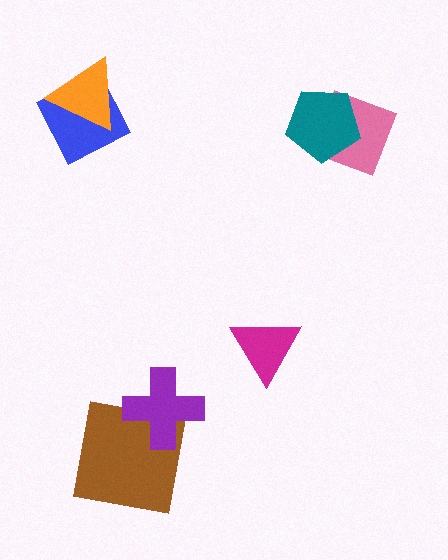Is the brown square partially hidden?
Yes, it is partially covered by another shape.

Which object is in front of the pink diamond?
The teal pentagon is in front of the pink diamond.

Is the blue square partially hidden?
Yes, it is partially covered by another shape.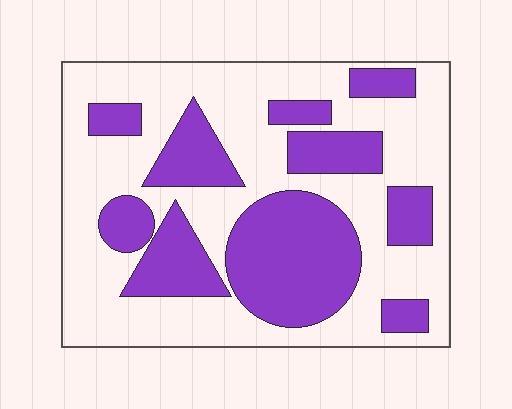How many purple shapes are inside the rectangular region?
10.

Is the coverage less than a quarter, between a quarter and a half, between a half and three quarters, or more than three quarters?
Between a quarter and a half.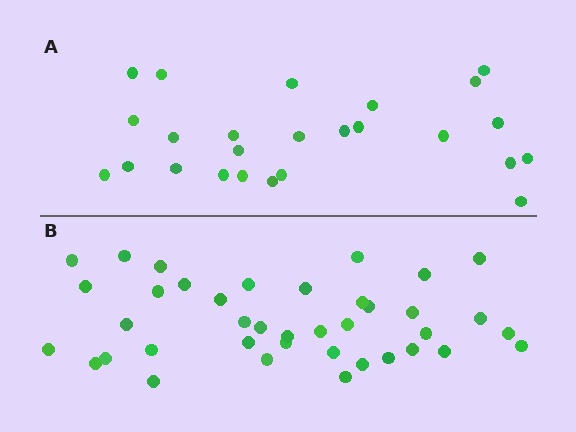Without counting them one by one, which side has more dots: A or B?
Region B (the bottom region) has more dots.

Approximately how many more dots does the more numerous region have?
Region B has approximately 15 more dots than region A.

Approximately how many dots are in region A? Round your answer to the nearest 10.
About 20 dots. (The exact count is 25, which rounds to 20.)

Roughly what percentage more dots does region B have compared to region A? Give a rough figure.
About 55% more.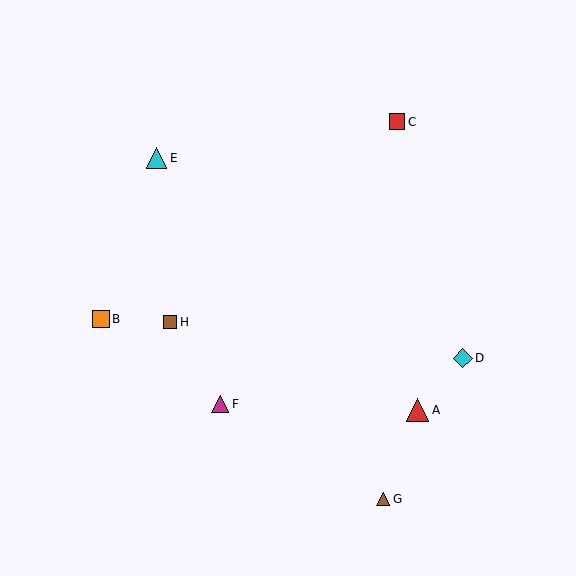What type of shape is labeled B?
Shape B is an orange square.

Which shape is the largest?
The red triangle (labeled A) is the largest.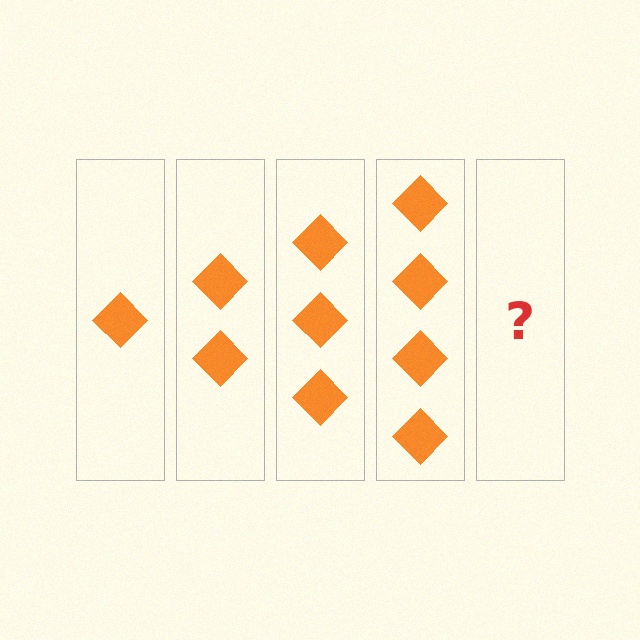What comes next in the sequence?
The next element should be 5 diamonds.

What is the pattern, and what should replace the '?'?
The pattern is that each step adds one more diamond. The '?' should be 5 diamonds.